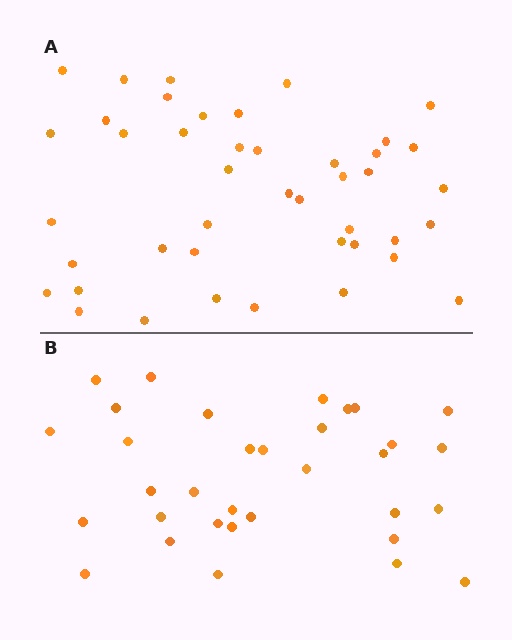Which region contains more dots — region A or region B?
Region A (the top region) has more dots.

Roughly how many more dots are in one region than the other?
Region A has roughly 10 or so more dots than region B.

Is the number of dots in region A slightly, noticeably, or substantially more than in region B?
Region A has noticeably more, but not dramatically so. The ratio is roughly 1.3 to 1.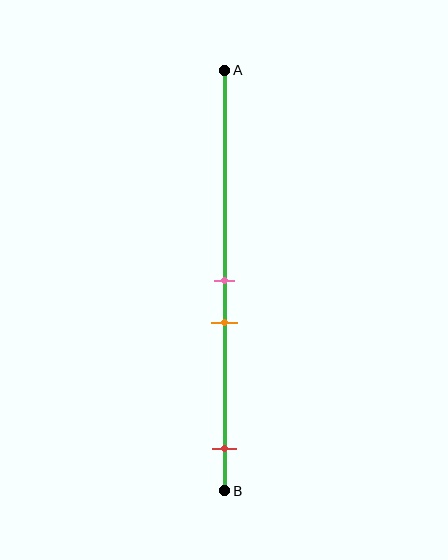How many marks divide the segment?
There are 3 marks dividing the segment.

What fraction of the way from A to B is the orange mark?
The orange mark is approximately 60% (0.6) of the way from A to B.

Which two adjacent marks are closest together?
The pink and orange marks are the closest adjacent pair.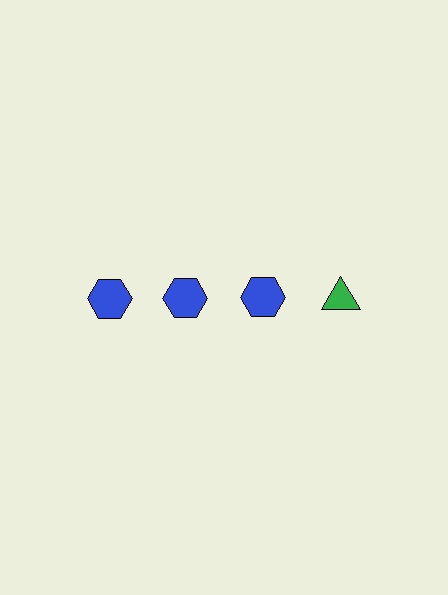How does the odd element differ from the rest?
It differs in both color (green instead of blue) and shape (triangle instead of hexagon).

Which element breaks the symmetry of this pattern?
The green triangle in the top row, second from right column breaks the symmetry. All other shapes are blue hexagons.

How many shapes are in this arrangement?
There are 4 shapes arranged in a grid pattern.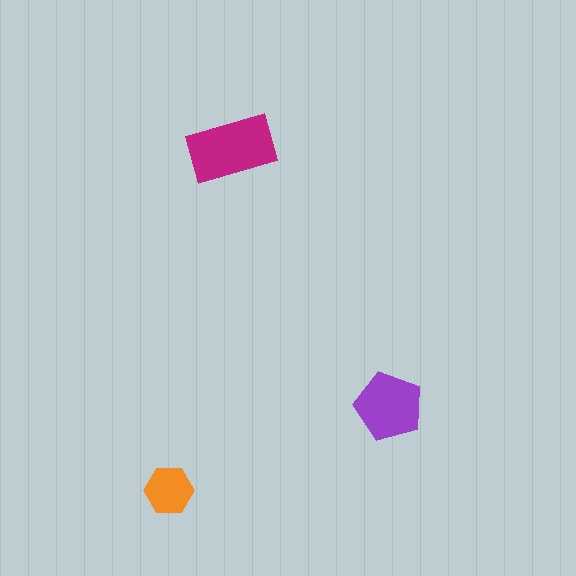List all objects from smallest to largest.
The orange hexagon, the purple pentagon, the magenta rectangle.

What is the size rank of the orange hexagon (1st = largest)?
3rd.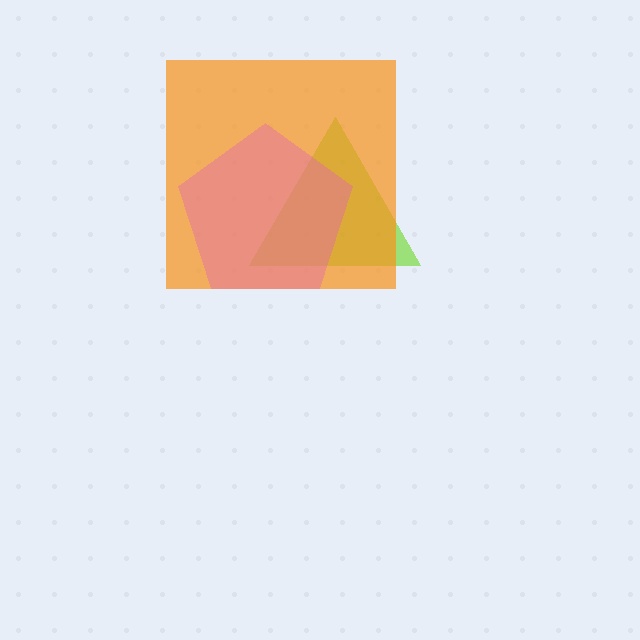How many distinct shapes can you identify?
There are 3 distinct shapes: a lime triangle, an orange square, a pink pentagon.